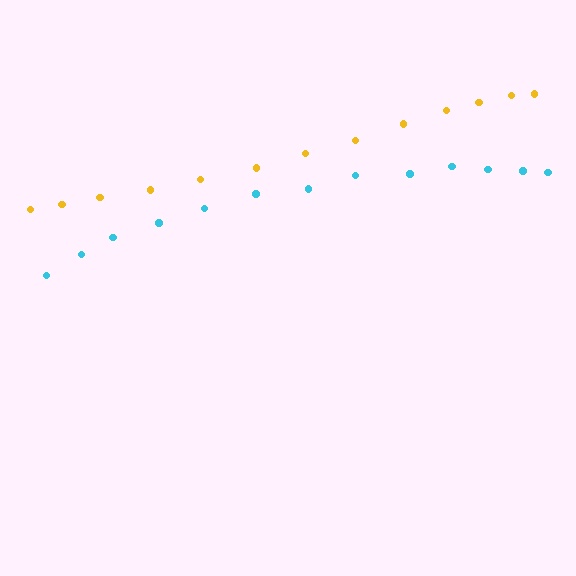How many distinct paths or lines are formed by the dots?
There are 2 distinct paths.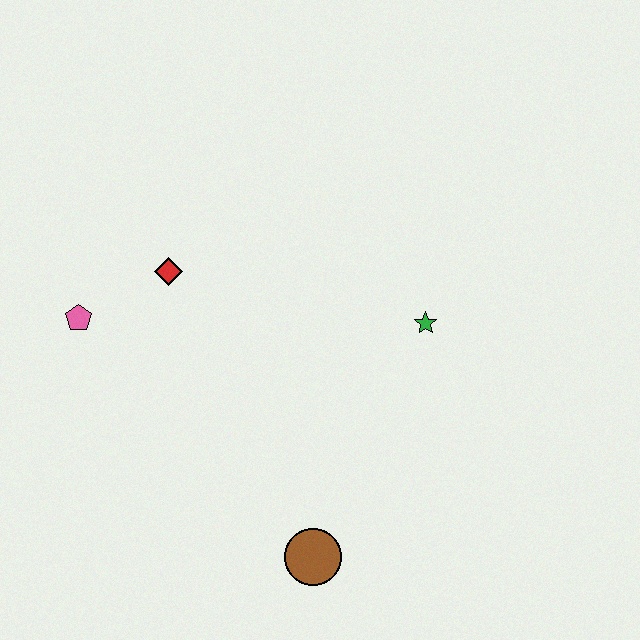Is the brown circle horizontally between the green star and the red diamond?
Yes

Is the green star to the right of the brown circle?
Yes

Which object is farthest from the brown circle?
The pink pentagon is farthest from the brown circle.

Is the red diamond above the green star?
Yes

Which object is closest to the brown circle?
The green star is closest to the brown circle.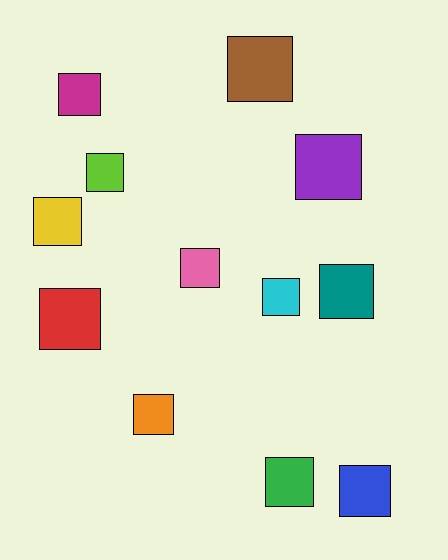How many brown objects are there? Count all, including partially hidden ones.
There is 1 brown object.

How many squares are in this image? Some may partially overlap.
There are 12 squares.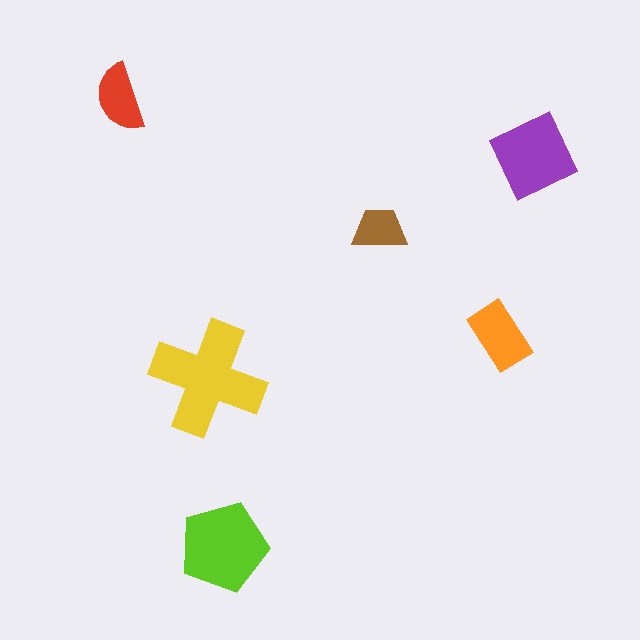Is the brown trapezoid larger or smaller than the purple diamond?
Smaller.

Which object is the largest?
The yellow cross.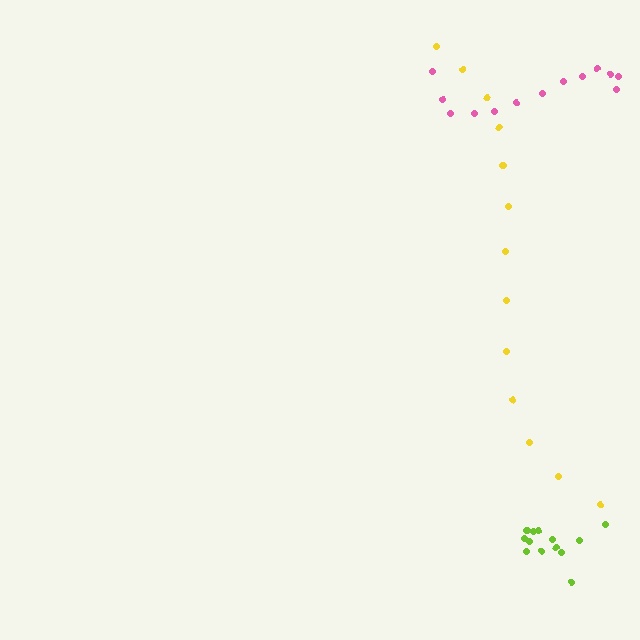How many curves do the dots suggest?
There are 3 distinct paths.